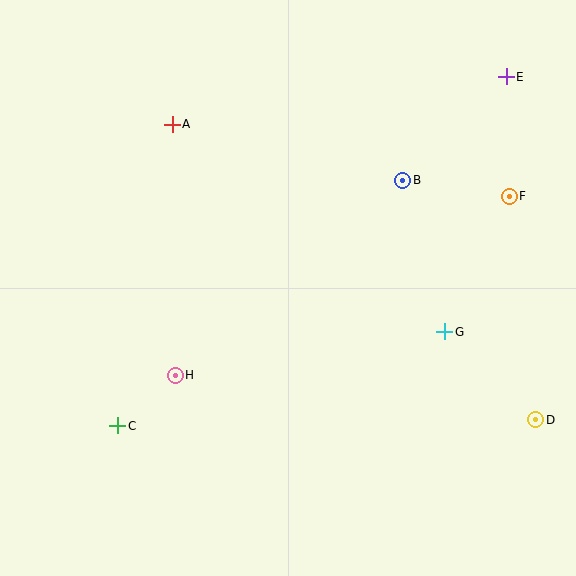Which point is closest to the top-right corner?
Point E is closest to the top-right corner.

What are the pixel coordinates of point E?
Point E is at (506, 77).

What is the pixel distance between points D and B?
The distance between D and B is 274 pixels.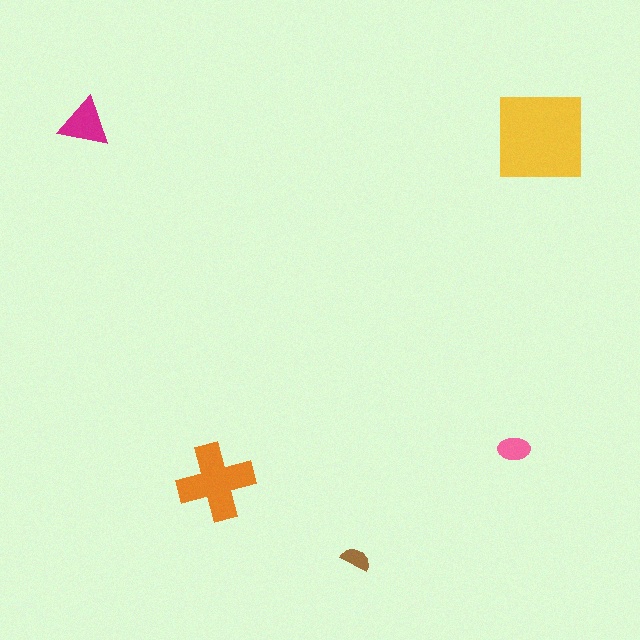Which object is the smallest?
The brown semicircle.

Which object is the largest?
The yellow square.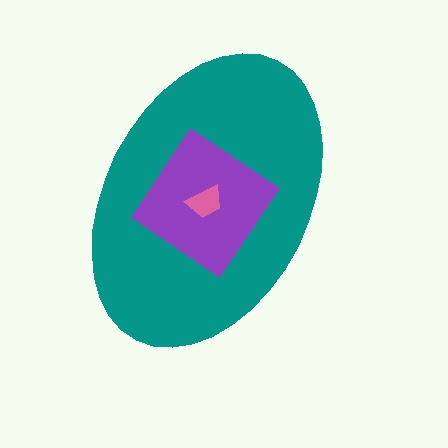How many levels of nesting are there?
3.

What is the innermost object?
The pink trapezoid.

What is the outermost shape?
The teal ellipse.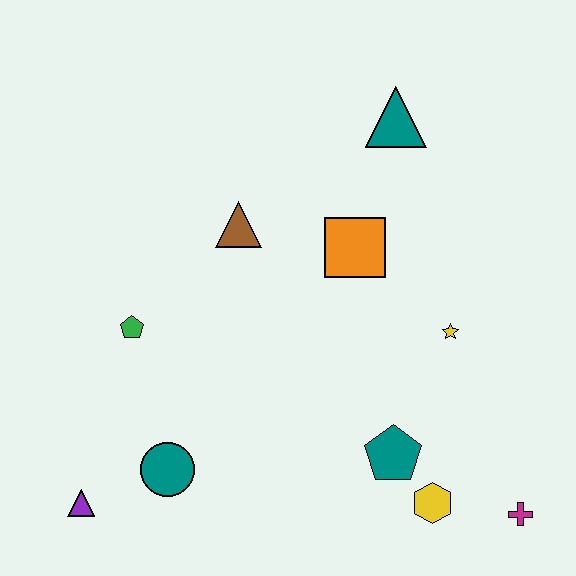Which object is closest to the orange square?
The brown triangle is closest to the orange square.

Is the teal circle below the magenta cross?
No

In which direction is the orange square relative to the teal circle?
The orange square is above the teal circle.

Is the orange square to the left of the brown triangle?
No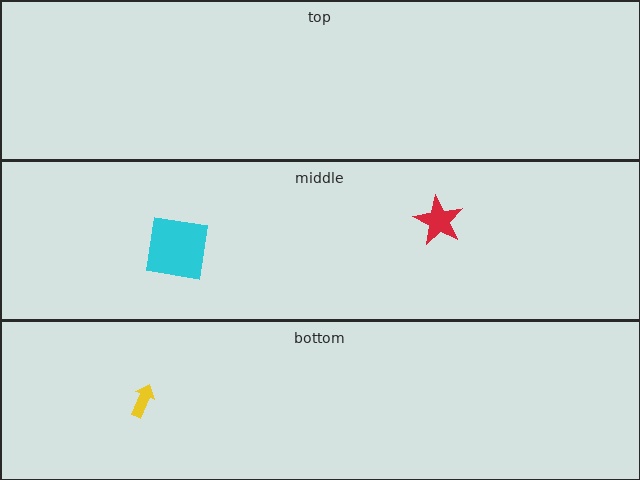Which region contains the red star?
The middle region.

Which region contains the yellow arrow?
The bottom region.